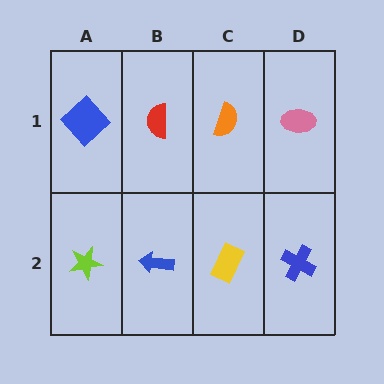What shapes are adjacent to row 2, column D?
A pink ellipse (row 1, column D), a yellow rectangle (row 2, column C).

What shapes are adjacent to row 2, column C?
An orange semicircle (row 1, column C), a blue arrow (row 2, column B), a blue cross (row 2, column D).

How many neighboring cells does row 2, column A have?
2.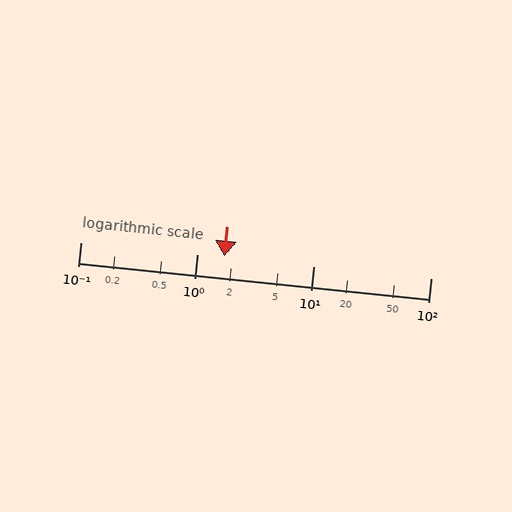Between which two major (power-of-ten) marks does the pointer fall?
The pointer is between 1 and 10.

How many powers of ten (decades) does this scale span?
The scale spans 3 decades, from 0.1 to 100.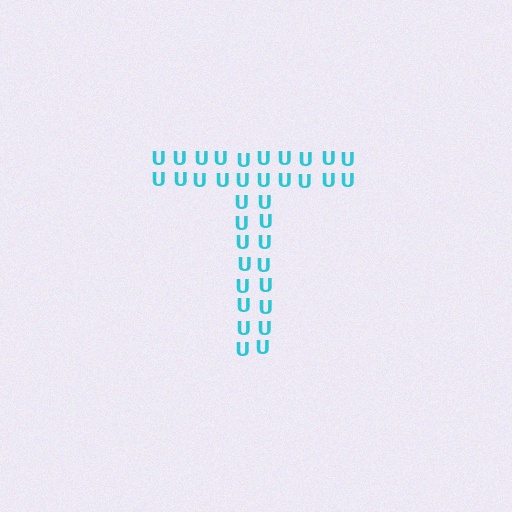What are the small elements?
The small elements are letter U's.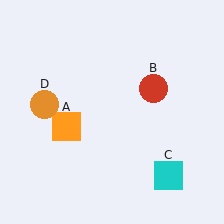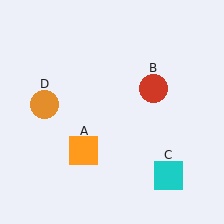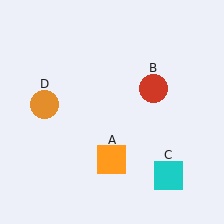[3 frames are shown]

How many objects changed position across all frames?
1 object changed position: orange square (object A).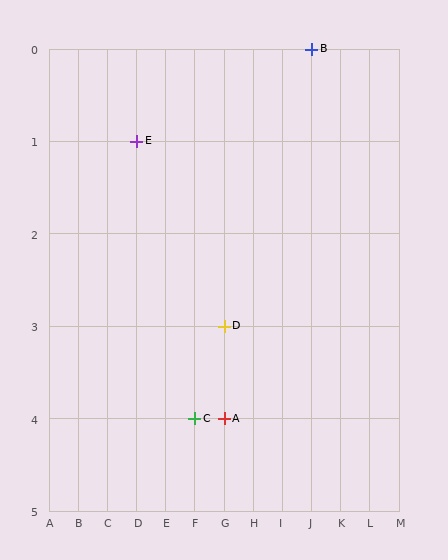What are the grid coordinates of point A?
Point A is at grid coordinates (G, 4).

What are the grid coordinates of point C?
Point C is at grid coordinates (F, 4).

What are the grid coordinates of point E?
Point E is at grid coordinates (D, 1).